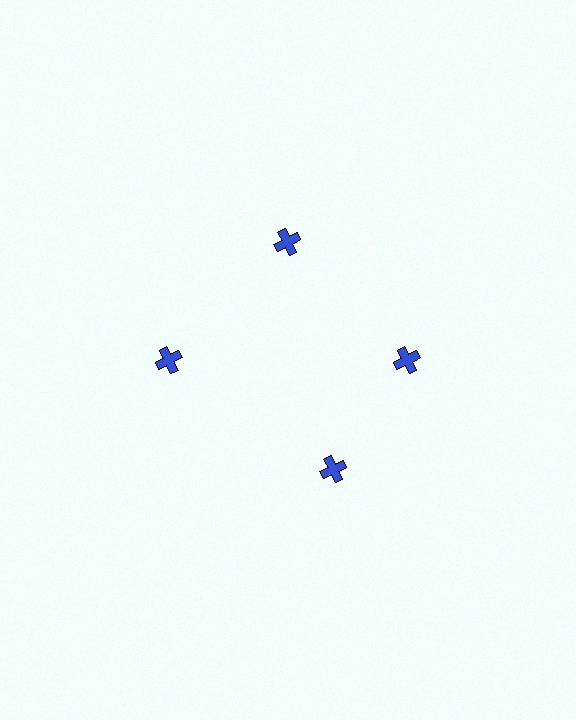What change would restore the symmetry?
The symmetry would be restored by rotating it back into even spacing with its neighbors so that all 4 crosses sit at equal angles and equal distance from the center.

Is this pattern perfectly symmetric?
No. The 4 blue crosses are arranged in a ring, but one element near the 6 o'clock position is rotated out of alignment along the ring, breaking the 4-fold rotational symmetry.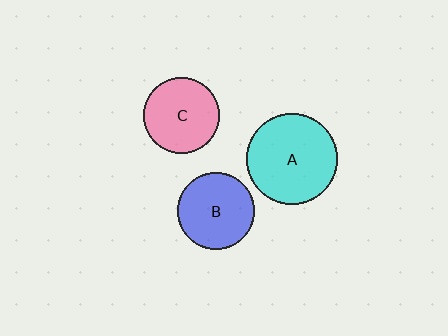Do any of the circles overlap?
No, none of the circles overlap.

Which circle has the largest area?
Circle A (cyan).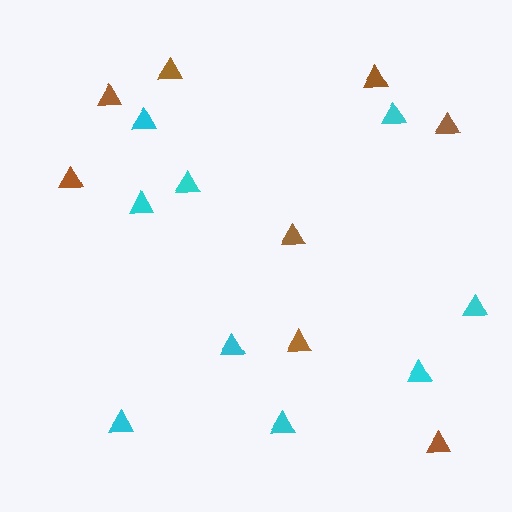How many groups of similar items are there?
There are 2 groups: one group of brown triangles (8) and one group of cyan triangles (9).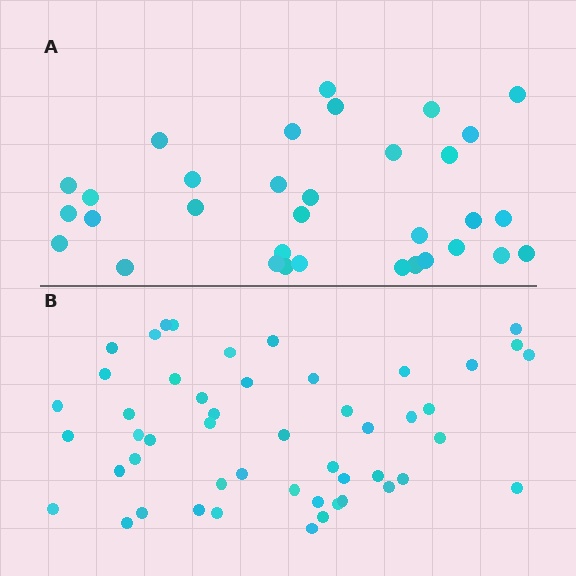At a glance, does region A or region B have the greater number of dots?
Region B (the bottom region) has more dots.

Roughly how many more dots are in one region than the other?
Region B has approximately 15 more dots than region A.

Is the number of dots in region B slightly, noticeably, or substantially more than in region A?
Region B has substantially more. The ratio is roughly 1.5 to 1.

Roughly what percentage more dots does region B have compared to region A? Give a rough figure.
About 50% more.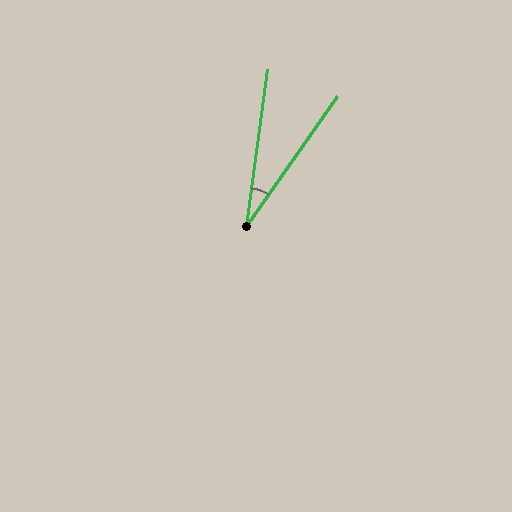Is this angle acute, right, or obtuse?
It is acute.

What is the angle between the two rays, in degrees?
Approximately 27 degrees.